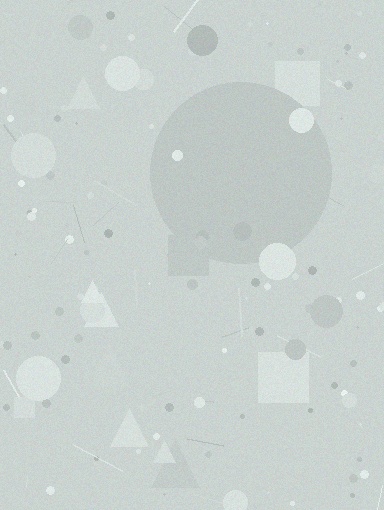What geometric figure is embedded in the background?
A circle is embedded in the background.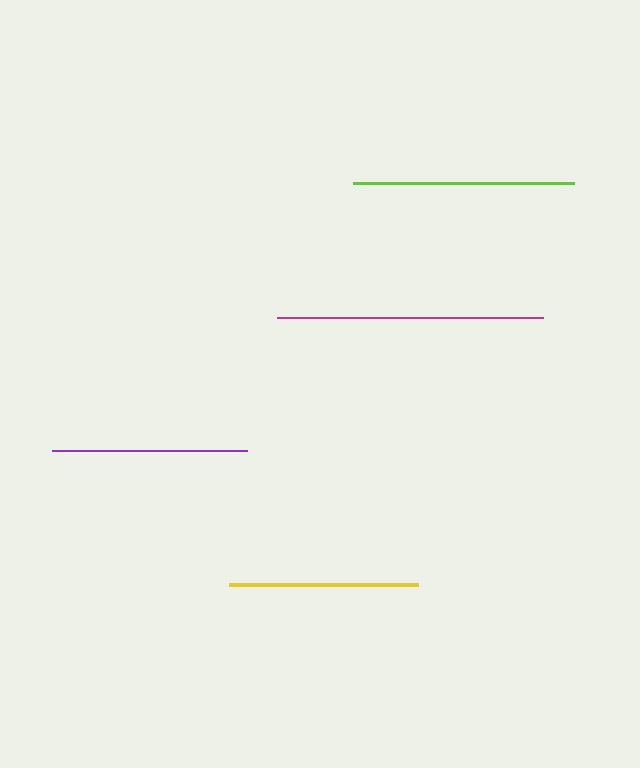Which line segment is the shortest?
The yellow line is the shortest at approximately 188 pixels.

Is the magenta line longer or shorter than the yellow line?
The magenta line is longer than the yellow line.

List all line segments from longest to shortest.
From longest to shortest: magenta, lime, purple, yellow.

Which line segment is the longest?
The magenta line is the longest at approximately 266 pixels.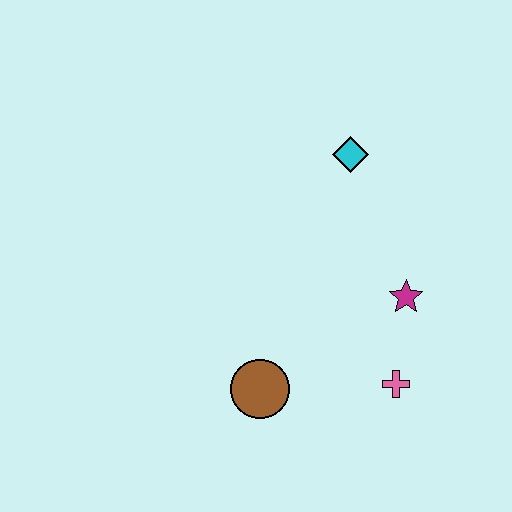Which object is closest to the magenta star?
The pink cross is closest to the magenta star.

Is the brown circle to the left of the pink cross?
Yes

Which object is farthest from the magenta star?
The brown circle is farthest from the magenta star.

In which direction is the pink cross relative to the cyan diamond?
The pink cross is below the cyan diamond.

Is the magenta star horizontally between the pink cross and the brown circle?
No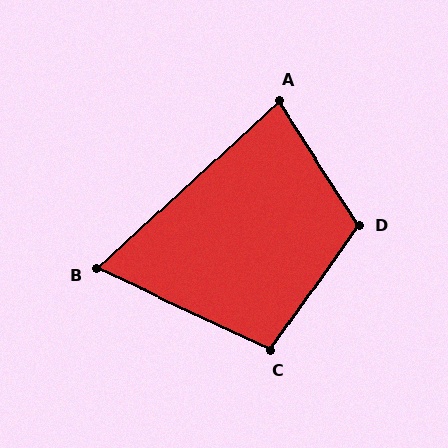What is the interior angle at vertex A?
Approximately 80 degrees (acute).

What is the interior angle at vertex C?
Approximately 100 degrees (obtuse).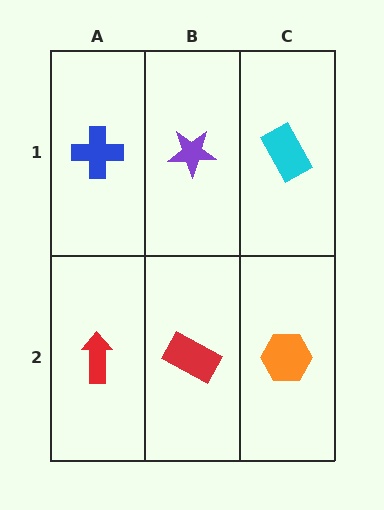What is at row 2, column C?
An orange hexagon.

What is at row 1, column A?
A blue cross.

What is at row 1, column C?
A cyan rectangle.